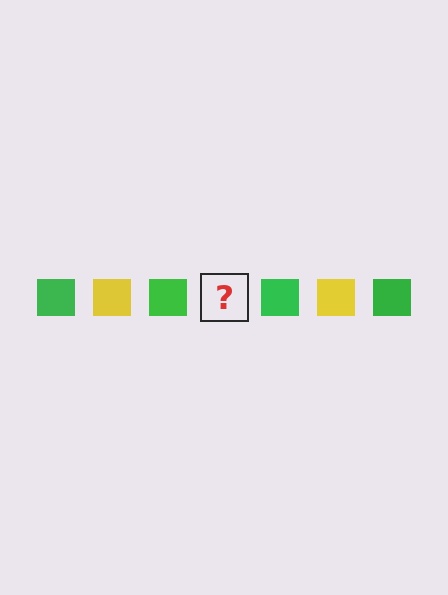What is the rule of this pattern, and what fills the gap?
The rule is that the pattern cycles through green, yellow squares. The gap should be filled with a yellow square.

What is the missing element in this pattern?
The missing element is a yellow square.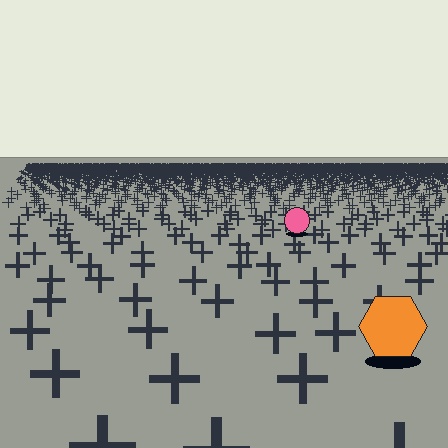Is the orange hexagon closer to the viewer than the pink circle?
Yes. The orange hexagon is closer — you can tell from the texture gradient: the ground texture is coarser near it.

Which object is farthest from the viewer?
The pink circle is farthest from the viewer. It appears smaller and the ground texture around it is denser.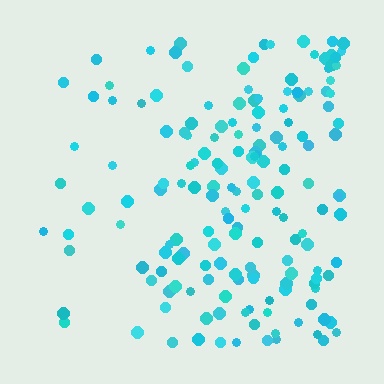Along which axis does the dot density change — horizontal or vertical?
Horizontal.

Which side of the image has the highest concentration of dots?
The right.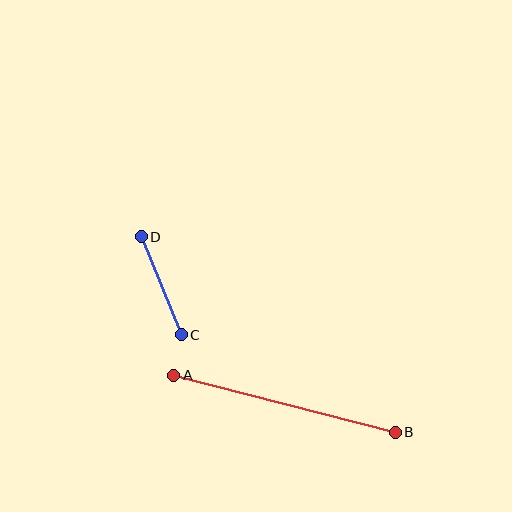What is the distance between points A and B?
The distance is approximately 229 pixels.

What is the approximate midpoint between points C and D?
The midpoint is at approximately (161, 286) pixels.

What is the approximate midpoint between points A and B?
The midpoint is at approximately (284, 404) pixels.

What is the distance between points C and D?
The distance is approximately 106 pixels.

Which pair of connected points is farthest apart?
Points A and B are farthest apart.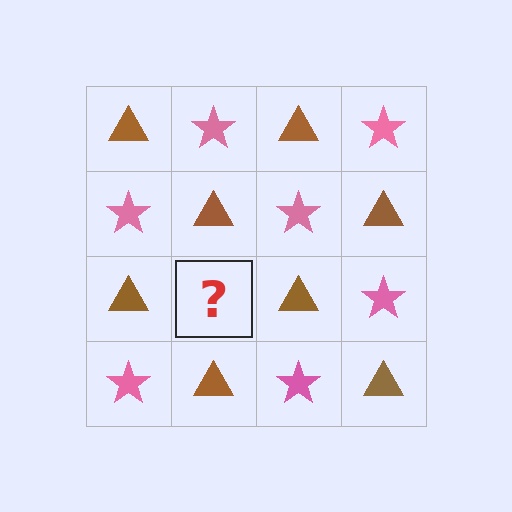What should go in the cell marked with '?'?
The missing cell should contain a pink star.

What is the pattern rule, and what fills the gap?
The rule is that it alternates brown triangle and pink star in a checkerboard pattern. The gap should be filled with a pink star.